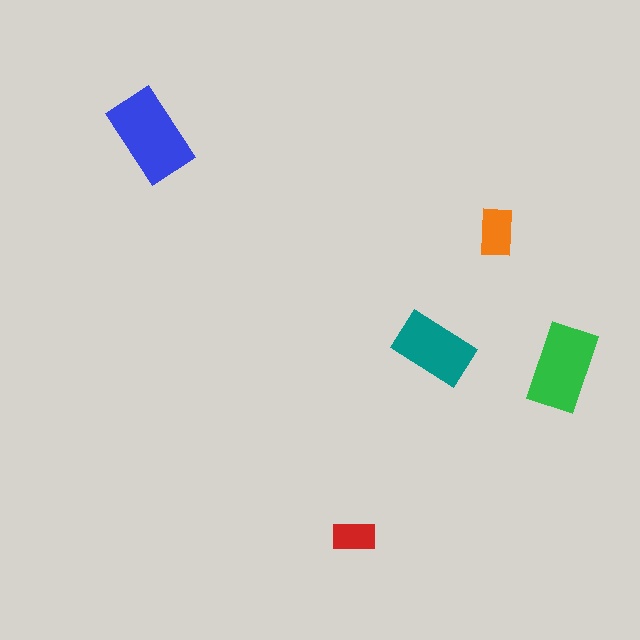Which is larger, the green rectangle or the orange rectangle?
The green one.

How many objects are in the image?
There are 5 objects in the image.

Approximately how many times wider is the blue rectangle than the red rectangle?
About 2 times wider.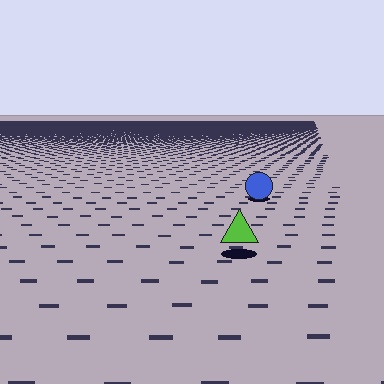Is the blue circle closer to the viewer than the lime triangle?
No. The lime triangle is closer — you can tell from the texture gradient: the ground texture is coarser near it.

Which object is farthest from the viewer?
The blue circle is farthest from the viewer. It appears smaller and the ground texture around it is denser.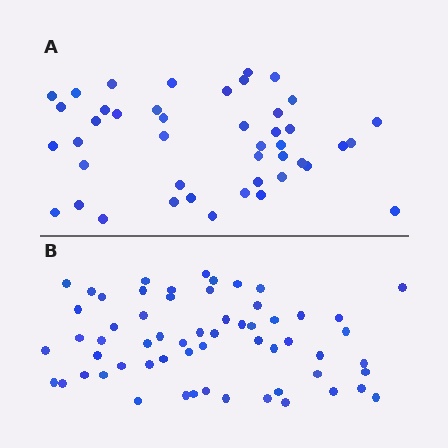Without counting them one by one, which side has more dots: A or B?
Region B (the bottom region) has more dots.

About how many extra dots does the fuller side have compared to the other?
Region B has approximately 15 more dots than region A.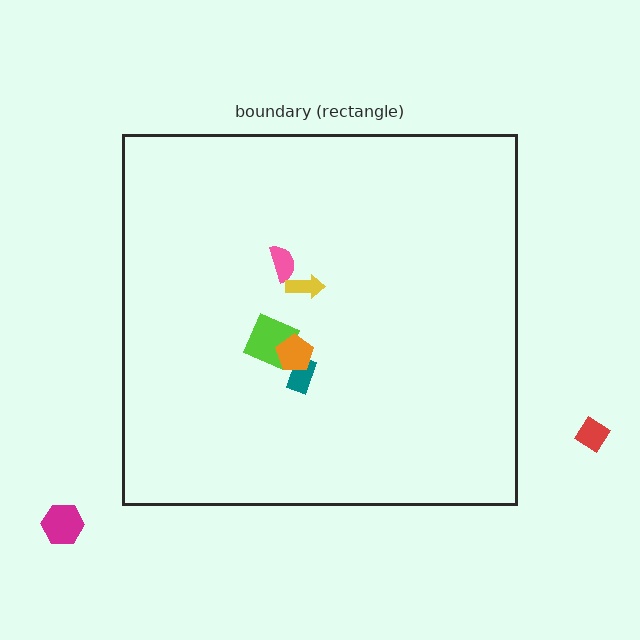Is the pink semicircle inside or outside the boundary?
Inside.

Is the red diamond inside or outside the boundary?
Outside.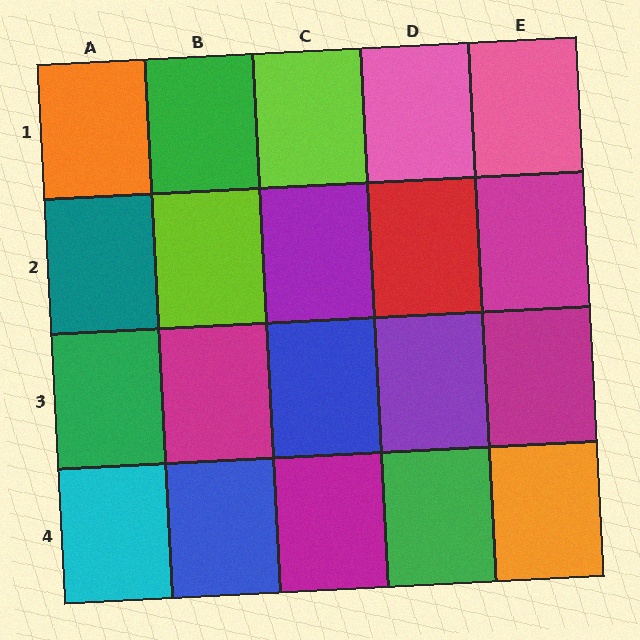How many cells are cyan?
1 cell is cyan.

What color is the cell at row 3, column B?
Magenta.